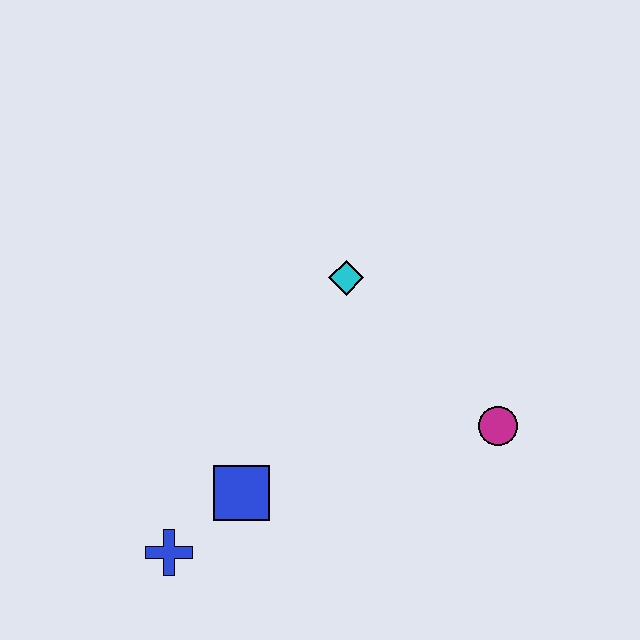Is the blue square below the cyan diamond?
Yes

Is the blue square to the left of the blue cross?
No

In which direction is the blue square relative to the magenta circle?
The blue square is to the left of the magenta circle.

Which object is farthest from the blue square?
The magenta circle is farthest from the blue square.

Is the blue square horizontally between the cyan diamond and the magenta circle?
No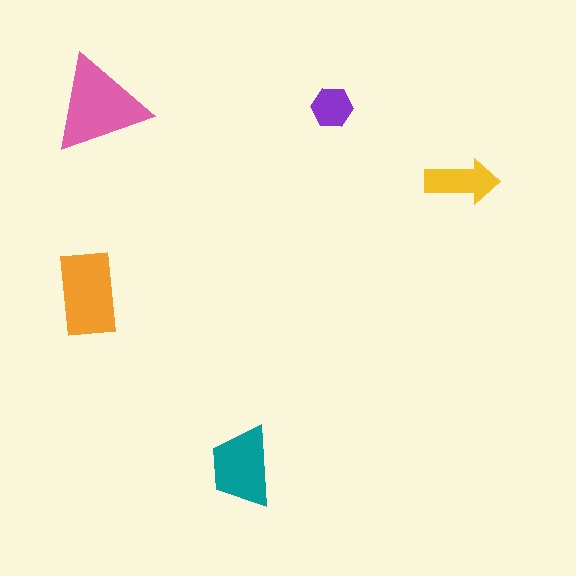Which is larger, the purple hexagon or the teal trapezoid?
The teal trapezoid.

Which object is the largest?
The pink triangle.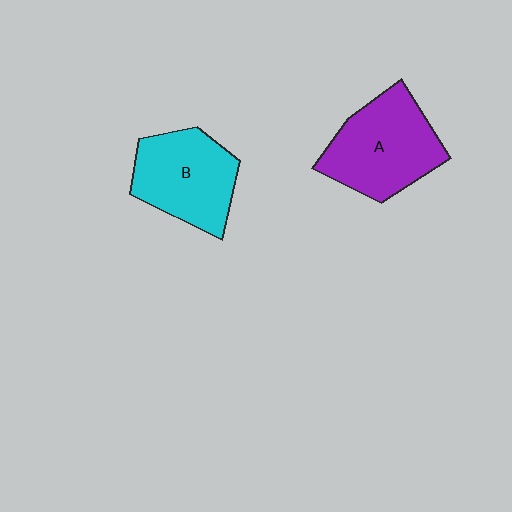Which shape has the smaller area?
Shape B (cyan).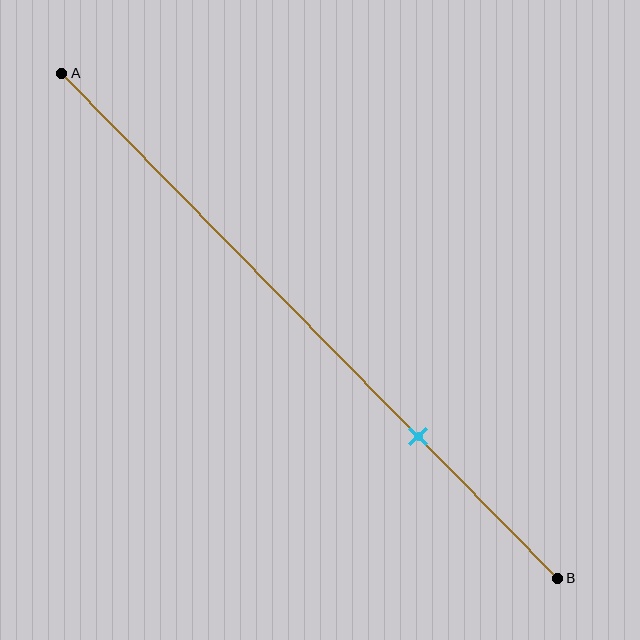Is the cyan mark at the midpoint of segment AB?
No, the mark is at about 70% from A, not at the 50% midpoint.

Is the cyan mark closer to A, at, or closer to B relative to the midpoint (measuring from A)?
The cyan mark is closer to point B than the midpoint of segment AB.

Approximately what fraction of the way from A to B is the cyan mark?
The cyan mark is approximately 70% of the way from A to B.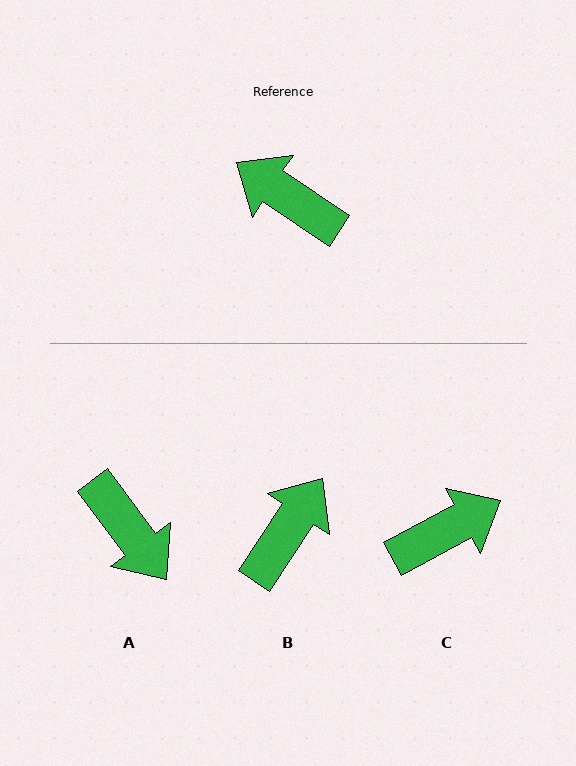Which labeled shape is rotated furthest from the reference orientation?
A, about 160 degrees away.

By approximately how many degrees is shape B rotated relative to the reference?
Approximately 90 degrees clockwise.